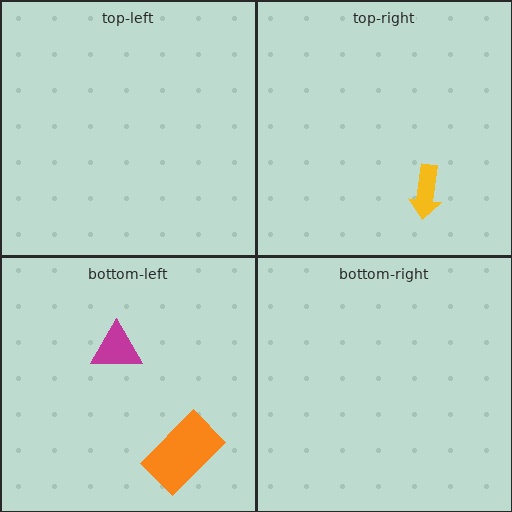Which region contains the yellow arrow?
The top-right region.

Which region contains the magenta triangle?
The bottom-left region.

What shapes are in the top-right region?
The yellow arrow.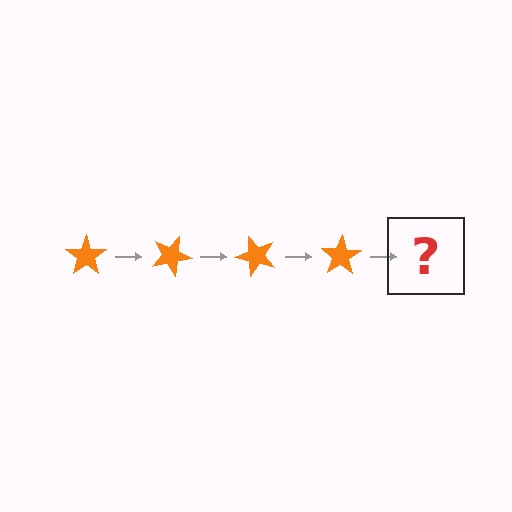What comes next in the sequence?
The next element should be an orange star rotated 100 degrees.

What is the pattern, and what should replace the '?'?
The pattern is that the star rotates 25 degrees each step. The '?' should be an orange star rotated 100 degrees.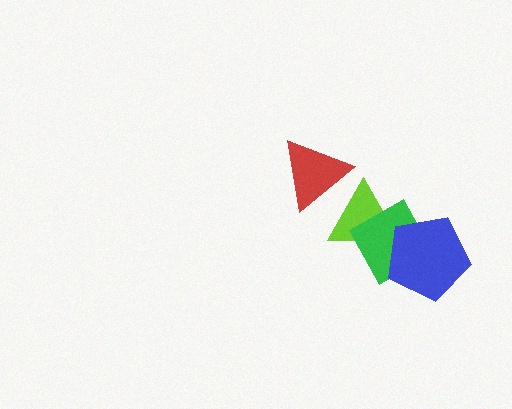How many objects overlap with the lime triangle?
3 objects overlap with the lime triangle.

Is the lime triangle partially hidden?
Yes, it is partially covered by another shape.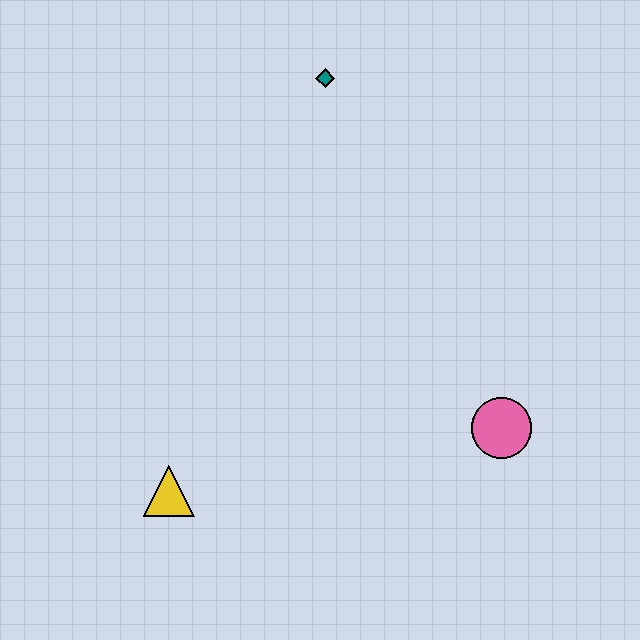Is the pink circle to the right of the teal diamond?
Yes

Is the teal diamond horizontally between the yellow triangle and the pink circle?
Yes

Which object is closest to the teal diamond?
The pink circle is closest to the teal diamond.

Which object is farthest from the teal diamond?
The yellow triangle is farthest from the teal diamond.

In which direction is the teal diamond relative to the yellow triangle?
The teal diamond is above the yellow triangle.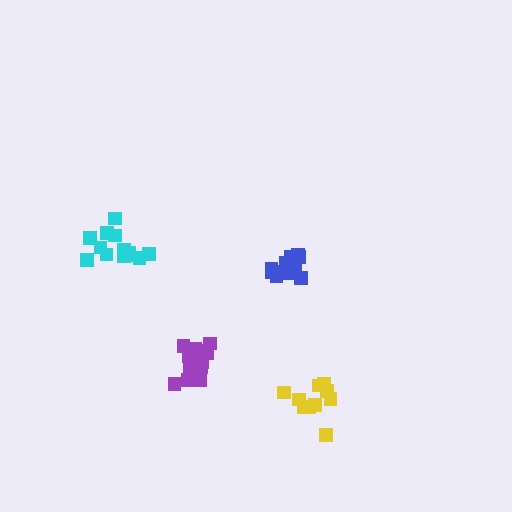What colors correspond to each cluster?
The clusters are colored: yellow, purple, cyan, blue.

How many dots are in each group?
Group 1: 10 dots, Group 2: 16 dots, Group 3: 13 dots, Group 4: 12 dots (51 total).